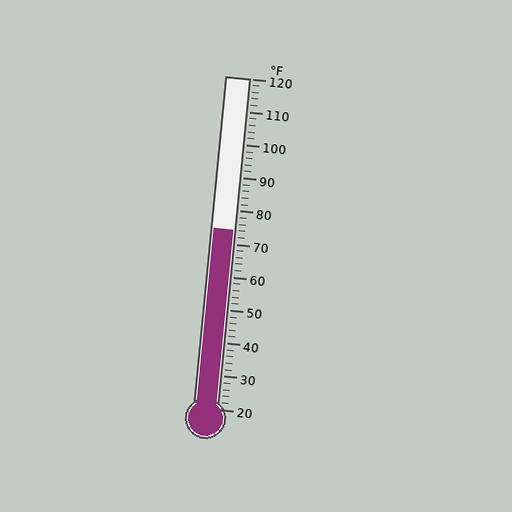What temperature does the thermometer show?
The thermometer shows approximately 74°F.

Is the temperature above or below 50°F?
The temperature is above 50°F.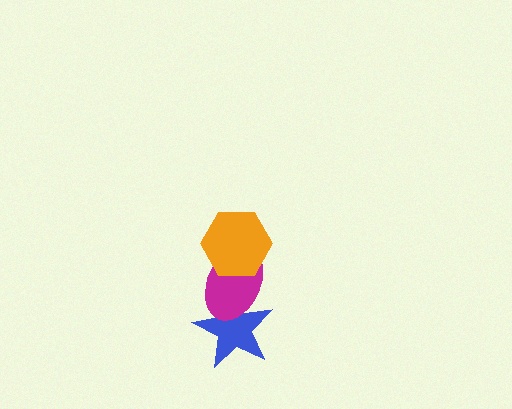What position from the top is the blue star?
The blue star is 3rd from the top.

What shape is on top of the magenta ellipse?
The orange hexagon is on top of the magenta ellipse.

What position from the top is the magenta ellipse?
The magenta ellipse is 2nd from the top.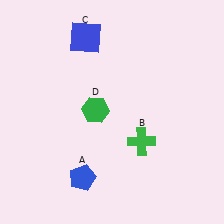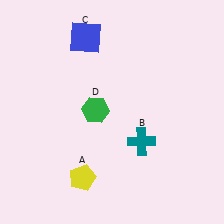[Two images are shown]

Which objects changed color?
A changed from blue to yellow. B changed from green to teal.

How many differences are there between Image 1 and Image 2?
There are 2 differences between the two images.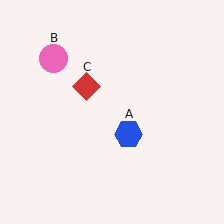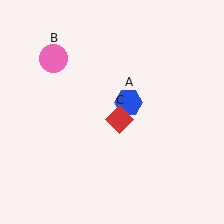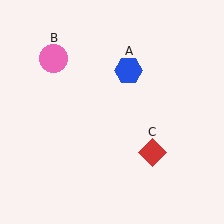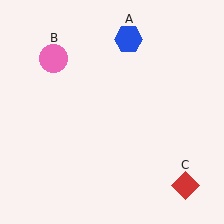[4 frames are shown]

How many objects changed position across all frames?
2 objects changed position: blue hexagon (object A), red diamond (object C).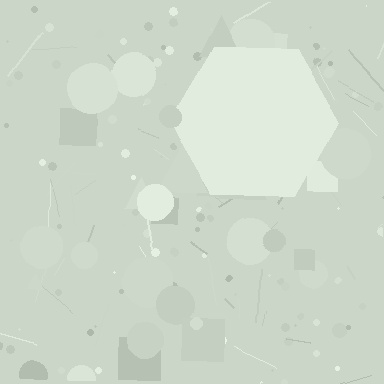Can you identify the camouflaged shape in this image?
The camouflaged shape is a hexagon.